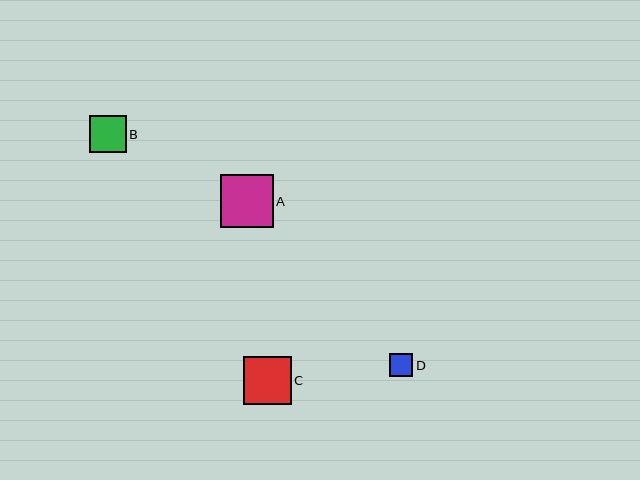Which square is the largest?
Square A is the largest with a size of approximately 53 pixels.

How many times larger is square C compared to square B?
Square C is approximately 1.3 times the size of square B.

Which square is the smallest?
Square D is the smallest with a size of approximately 23 pixels.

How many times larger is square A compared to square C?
Square A is approximately 1.1 times the size of square C.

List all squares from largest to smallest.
From largest to smallest: A, C, B, D.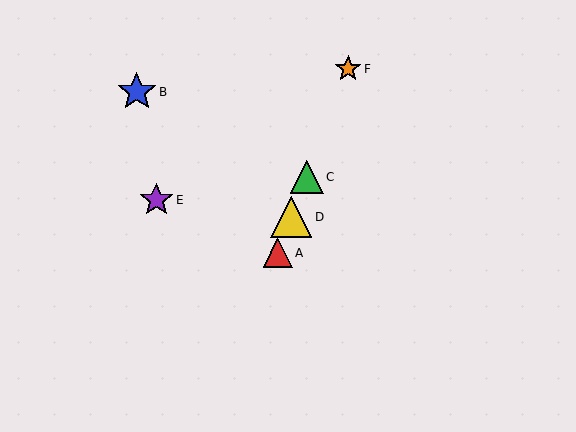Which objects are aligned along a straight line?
Objects A, C, D, F are aligned along a straight line.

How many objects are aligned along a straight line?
4 objects (A, C, D, F) are aligned along a straight line.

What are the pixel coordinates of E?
Object E is at (156, 200).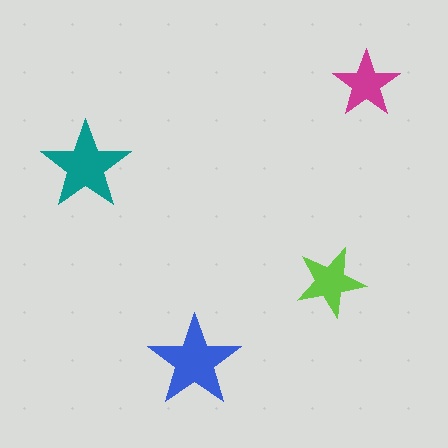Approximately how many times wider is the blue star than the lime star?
About 1.5 times wider.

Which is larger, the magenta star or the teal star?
The teal one.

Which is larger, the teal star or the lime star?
The teal one.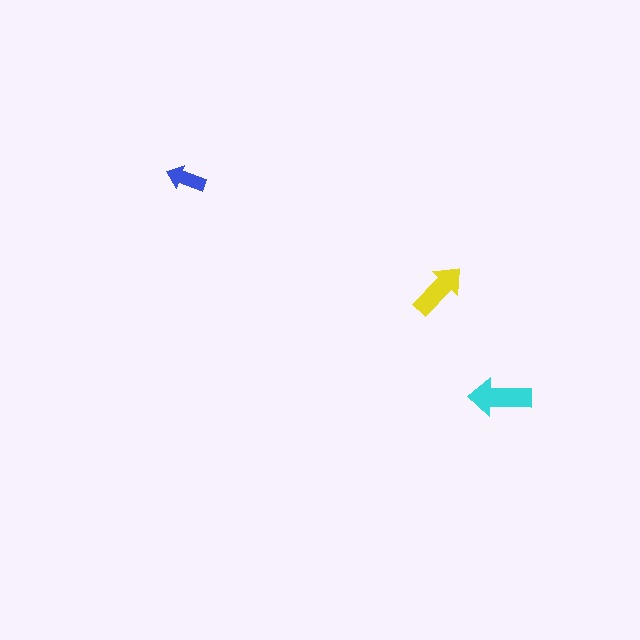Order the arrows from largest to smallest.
the cyan one, the yellow one, the blue one.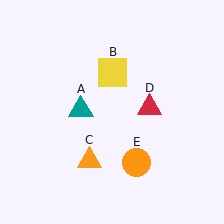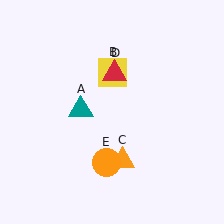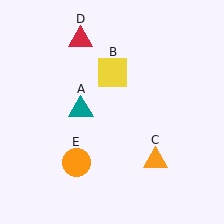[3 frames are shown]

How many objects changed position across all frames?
3 objects changed position: orange triangle (object C), red triangle (object D), orange circle (object E).